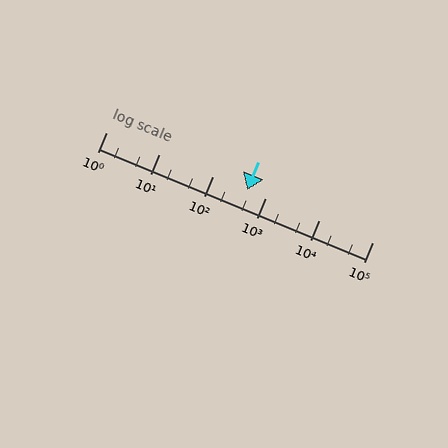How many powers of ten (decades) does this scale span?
The scale spans 5 decades, from 1 to 100000.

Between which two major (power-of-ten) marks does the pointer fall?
The pointer is between 100 and 1000.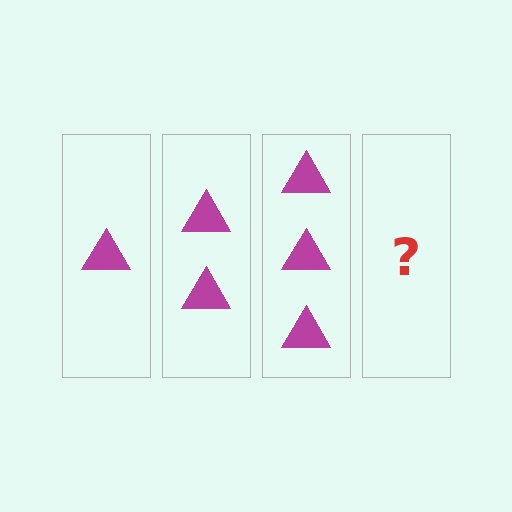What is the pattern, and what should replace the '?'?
The pattern is that each step adds one more triangle. The '?' should be 4 triangles.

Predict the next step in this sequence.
The next step is 4 triangles.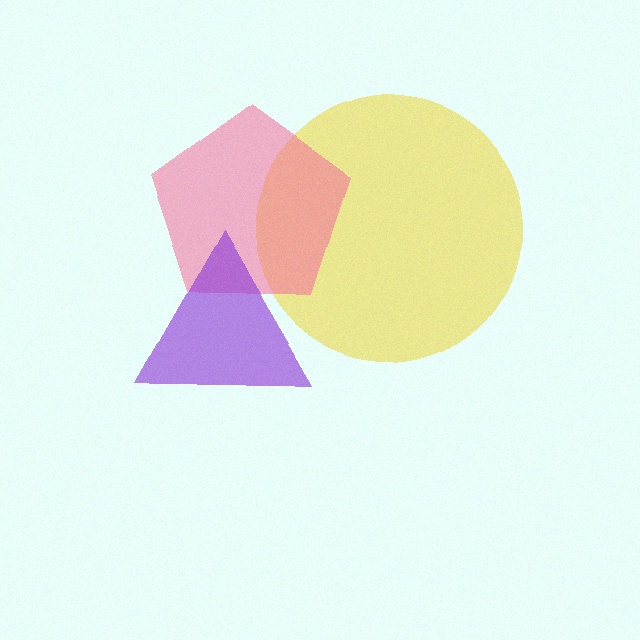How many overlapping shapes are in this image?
There are 3 overlapping shapes in the image.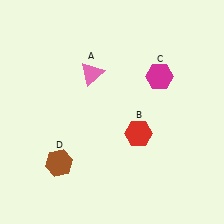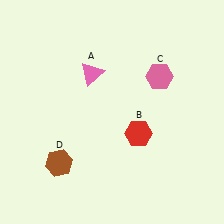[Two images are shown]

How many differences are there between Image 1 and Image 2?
There is 1 difference between the two images.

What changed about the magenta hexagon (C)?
In Image 1, C is magenta. In Image 2, it changed to pink.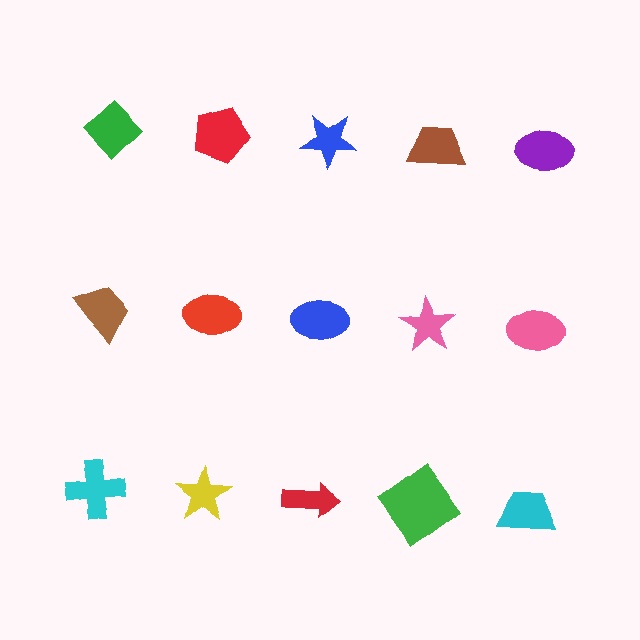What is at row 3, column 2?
A yellow star.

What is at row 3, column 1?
A cyan cross.